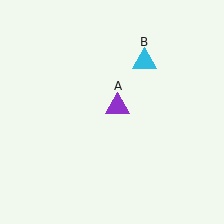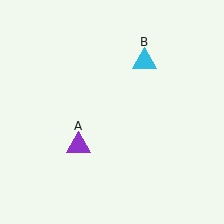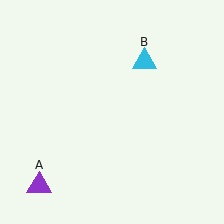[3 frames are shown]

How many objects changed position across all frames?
1 object changed position: purple triangle (object A).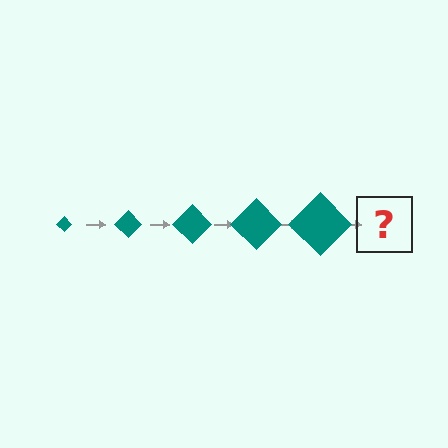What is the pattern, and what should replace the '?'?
The pattern is that the diamond gets progressively larger each step. The '?' should be a teal diamond, larger than the previous one.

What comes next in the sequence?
The next element should be a teal diamond, larger than the previous one.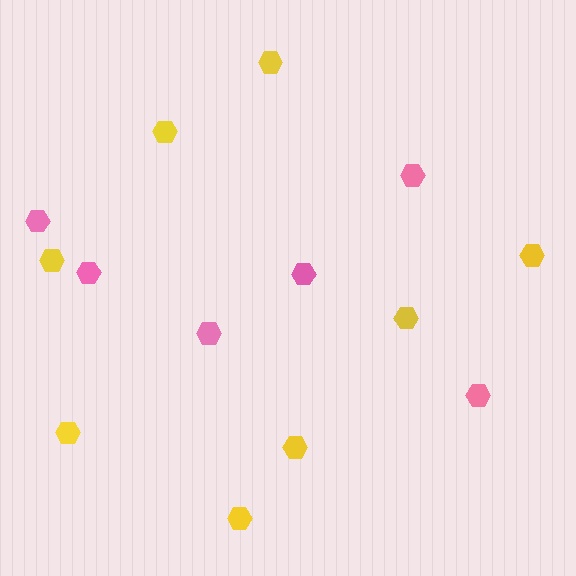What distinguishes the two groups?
There are 2 groups: one group of yellow hexagons (8) and one group of pink hexagons (6).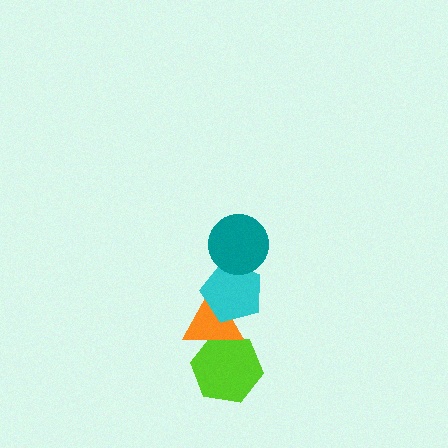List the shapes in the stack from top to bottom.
From top to bottom: the teal circle, the cyan pentagon, the orange triangle, the lime hexagon.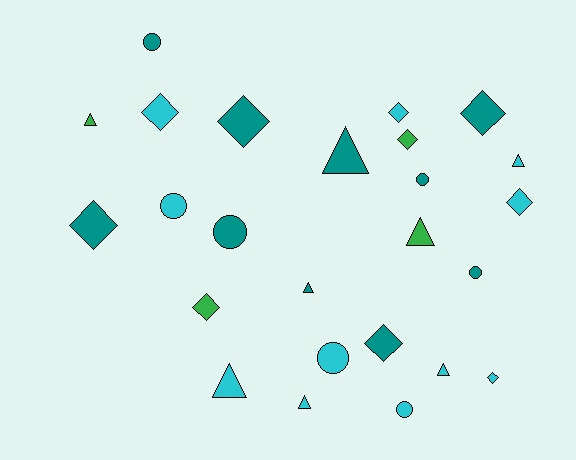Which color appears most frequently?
Cyan, with 11 objects.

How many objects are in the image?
There are 25 objects.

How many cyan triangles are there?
There are 4 cyan triangles.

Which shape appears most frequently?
Diamond, with 10 objects.